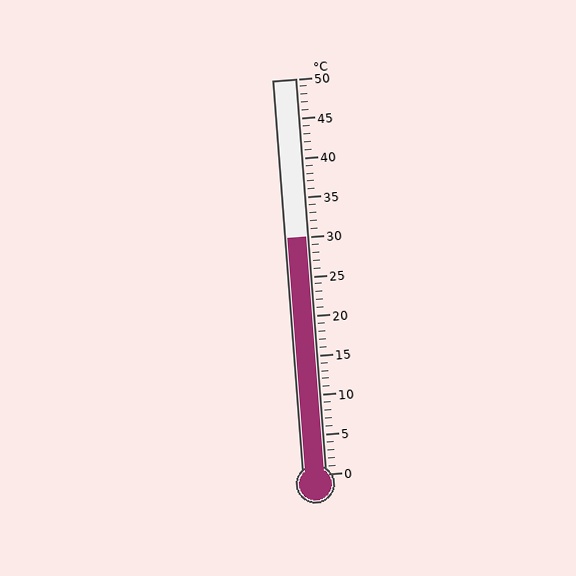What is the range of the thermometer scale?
The thermometer scale ranges from 0°C to 50°C.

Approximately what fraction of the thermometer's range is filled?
The thermometer is filled to approximately 60% of its range.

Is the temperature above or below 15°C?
The temperature is above 15°C.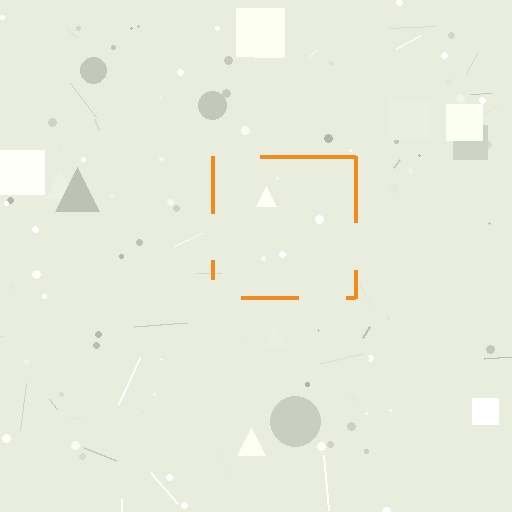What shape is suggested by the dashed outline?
The dashed outline suggests a square.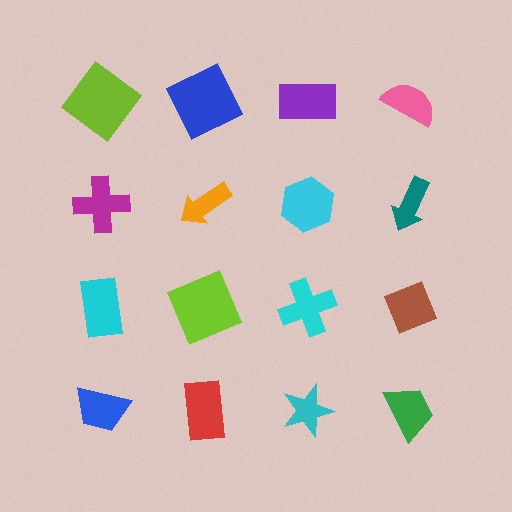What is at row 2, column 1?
A magenta cross.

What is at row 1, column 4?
A pink semicircle.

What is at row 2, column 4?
A teal arrow.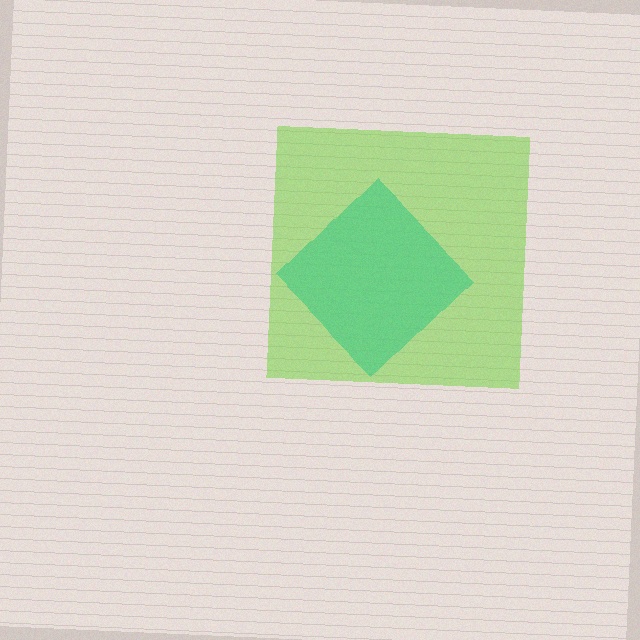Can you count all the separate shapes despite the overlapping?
Yes, there are 2 separate shapes.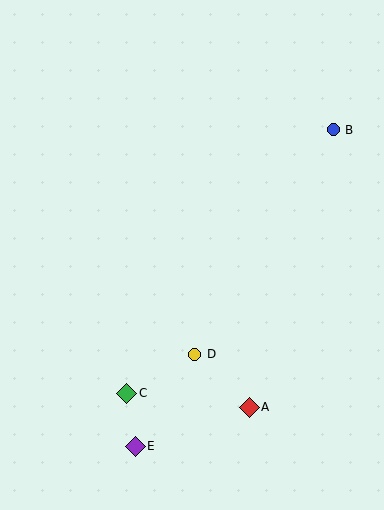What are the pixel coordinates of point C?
Point C is at (127, 393).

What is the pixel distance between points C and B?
The distance between C and B is 335 pixels.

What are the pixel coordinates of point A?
Point A is at (249, 407).